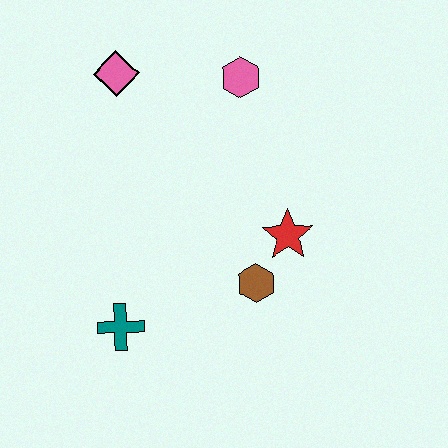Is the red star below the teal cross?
No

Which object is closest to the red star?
The brown hexagon is closest to the red star.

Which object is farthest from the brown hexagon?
The pink diamond is farthest from the brown hexagon.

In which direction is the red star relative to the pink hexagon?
The red star is below the pink hexagon.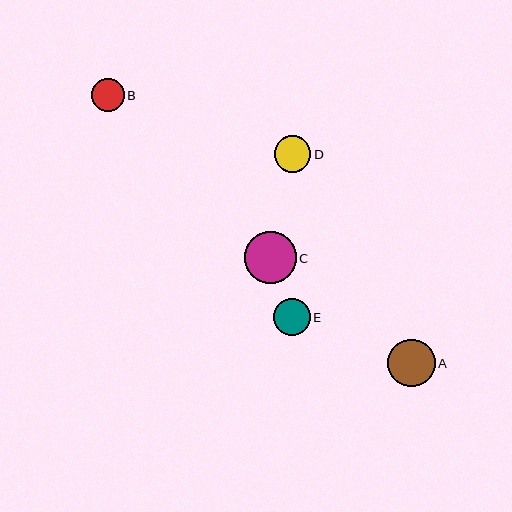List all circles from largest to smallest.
From largest to smallest: C, A, E, D, B.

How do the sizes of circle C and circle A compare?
Circle C and circle A are approximately the same size.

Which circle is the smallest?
Circle B is the smallest with a size of approximately 33 pixels.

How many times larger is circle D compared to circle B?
Circle D is approximately 1.1 times the size of circle B.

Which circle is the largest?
Circle C is the largest with a size of approximately 52 pixels.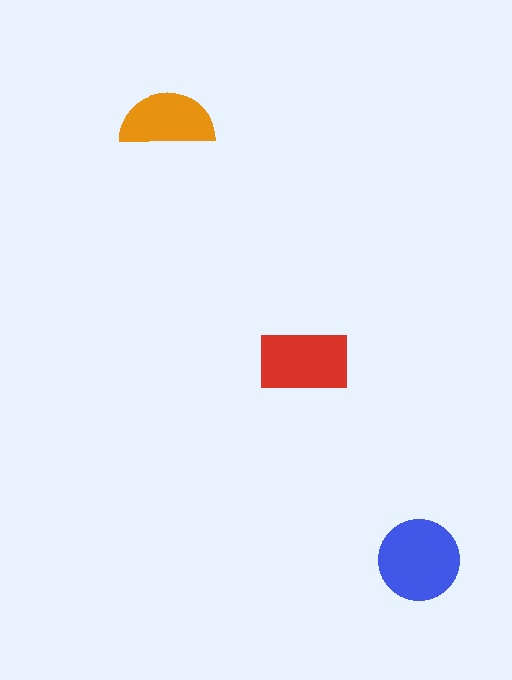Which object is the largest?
The blue circle.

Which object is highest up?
The orange semicircle is topmost.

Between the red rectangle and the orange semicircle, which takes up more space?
The red rectangle.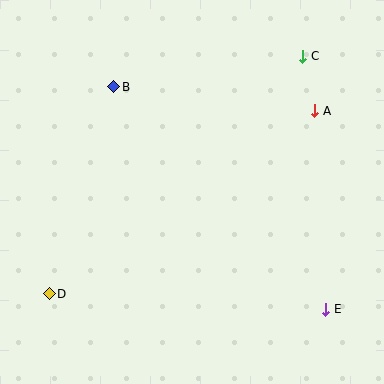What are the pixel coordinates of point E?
Point E is at (326, 309).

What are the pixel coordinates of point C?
Point C is at (303, 56).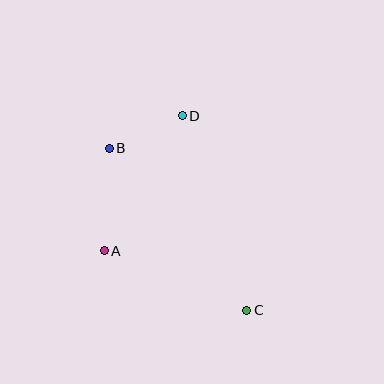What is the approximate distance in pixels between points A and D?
The distance between A and D is approximately 156 pixels.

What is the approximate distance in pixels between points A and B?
The distance between A and B is approximately 102 pixels.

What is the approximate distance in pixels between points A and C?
The distance between A and C is approximately 155 pixels.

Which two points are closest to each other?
Points B and D are closest to each other.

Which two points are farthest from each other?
Points B and C are farthest from each other.